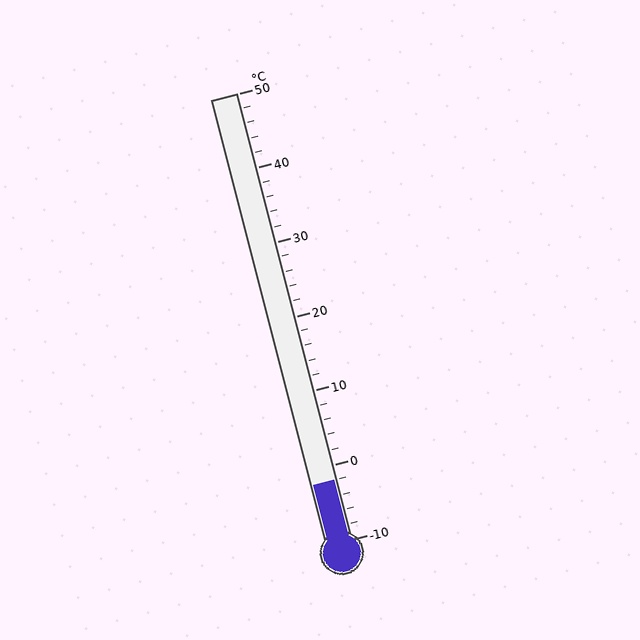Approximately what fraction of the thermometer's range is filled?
The thermometer is filled to approximately 15% of its range.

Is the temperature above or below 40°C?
The temperature is below 40°C.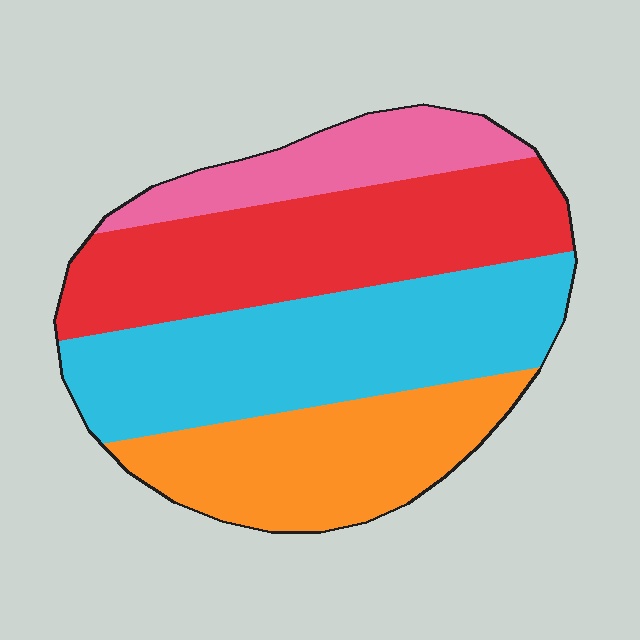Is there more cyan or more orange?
Cyan.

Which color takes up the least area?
Pink, at roughly 15%.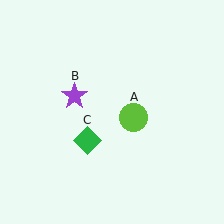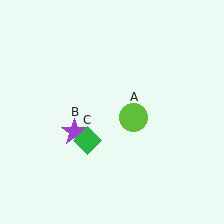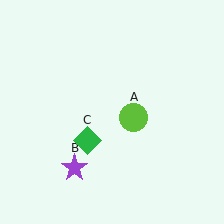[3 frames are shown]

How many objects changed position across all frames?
1 object changed position: purple star (object B).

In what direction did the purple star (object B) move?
The purple star (object B) moved down.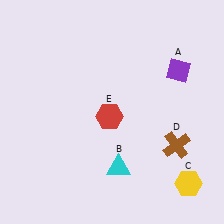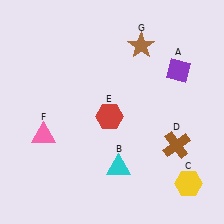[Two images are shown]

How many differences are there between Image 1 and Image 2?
There are 2 differences between the two images.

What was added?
A pink triangle (F), a brown star (G) were added in Image 2.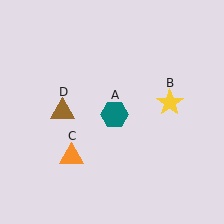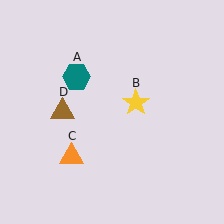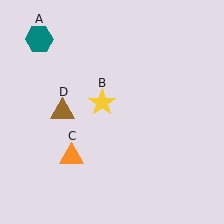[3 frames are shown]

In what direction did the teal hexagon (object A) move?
The teal hexagon (object A) moved up and to the left.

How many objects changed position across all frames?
2 objects changed position: teal hexagon (object A), yellow star (object B).